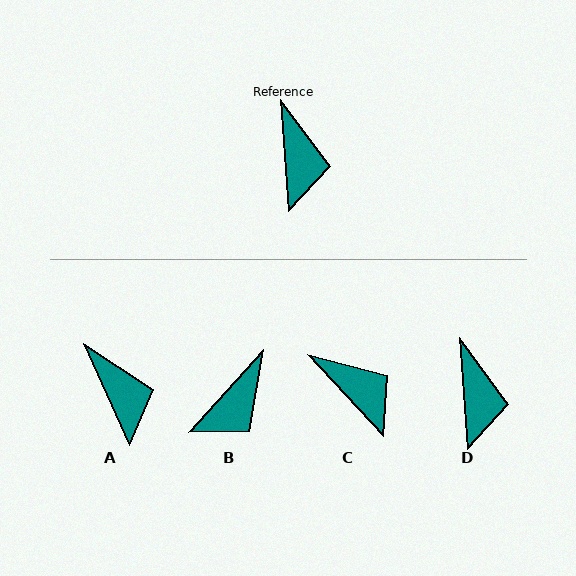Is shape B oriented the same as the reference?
No, it is off by about 46 degrees.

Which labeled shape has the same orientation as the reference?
D.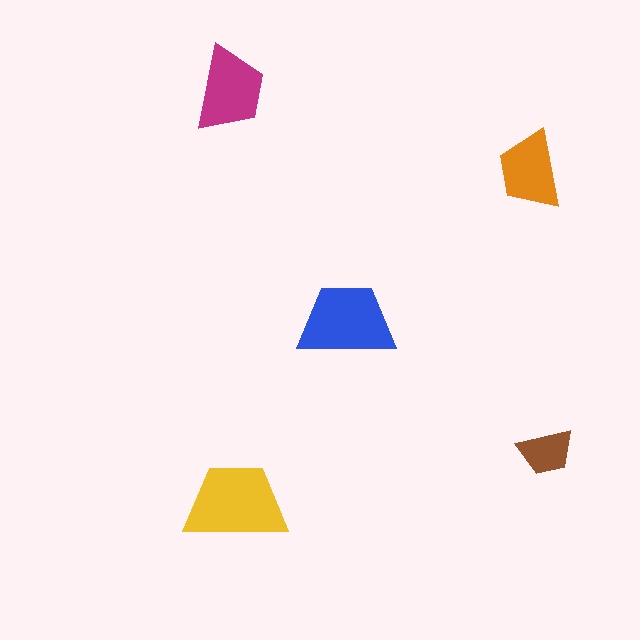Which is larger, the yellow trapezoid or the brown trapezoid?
The yellow one.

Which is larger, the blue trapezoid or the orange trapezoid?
The blue one.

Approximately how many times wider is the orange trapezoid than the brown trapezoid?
About 1.5 times wider.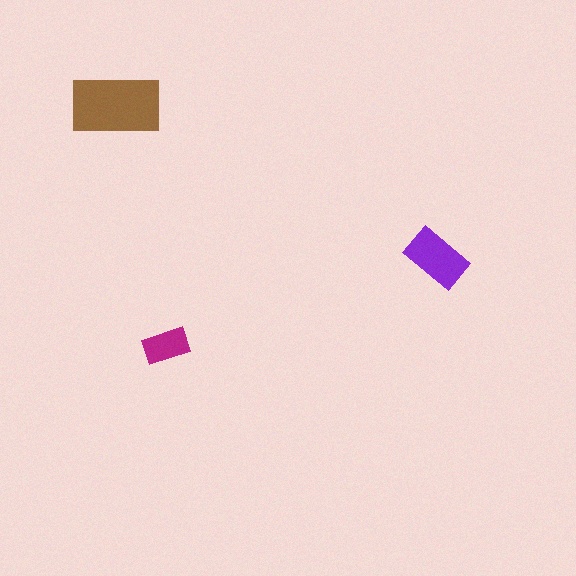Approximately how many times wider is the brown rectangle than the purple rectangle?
About 1.5 times wider.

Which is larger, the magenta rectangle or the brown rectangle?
The brown one.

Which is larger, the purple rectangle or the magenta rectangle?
The purple one.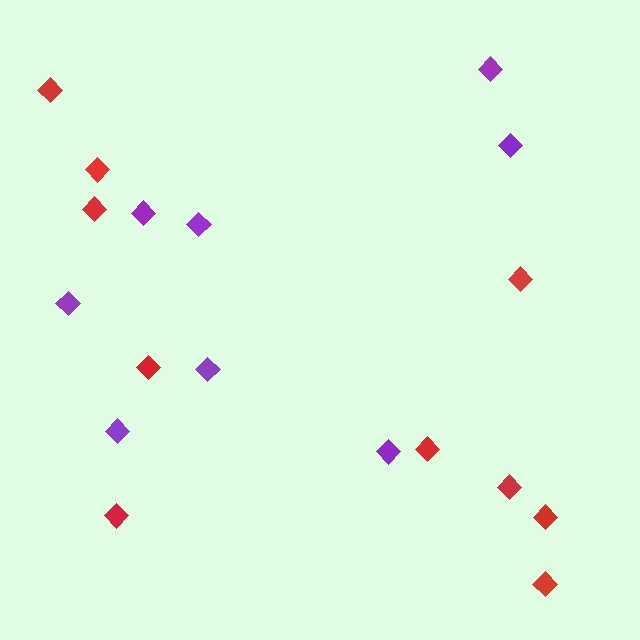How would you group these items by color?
There are 2 groups: one group of red diamonds (10) and one group of purple diamonds (8).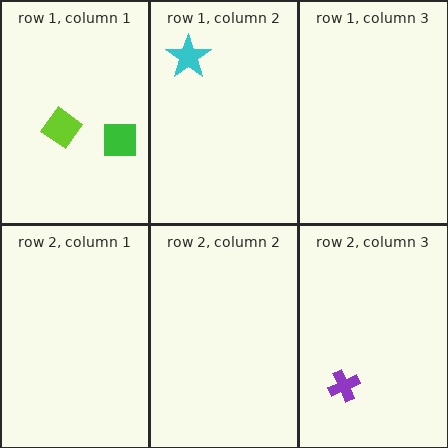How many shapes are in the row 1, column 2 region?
1.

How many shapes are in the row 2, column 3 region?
1.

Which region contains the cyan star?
The row 1, column 2 region.